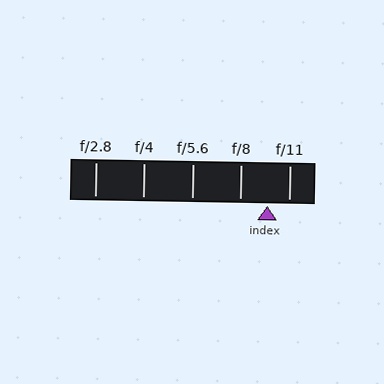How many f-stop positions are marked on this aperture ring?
There are 5 f-stop positions marked.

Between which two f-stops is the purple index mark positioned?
The index mark is between f/8 and f/11.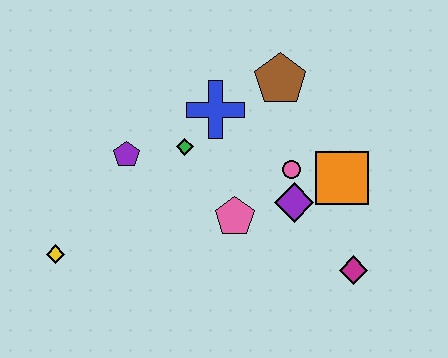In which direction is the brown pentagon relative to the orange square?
The brown pentagon is above the orange square.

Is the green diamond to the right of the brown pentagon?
No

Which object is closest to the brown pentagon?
The blue cross is closest to the brown pentagon.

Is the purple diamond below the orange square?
Yes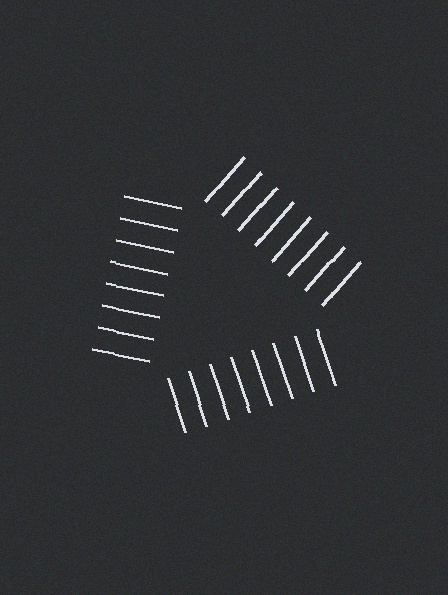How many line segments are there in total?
24 — 8 along each of the 3 edges.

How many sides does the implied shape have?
3 sides — the line-ends trace a triangle.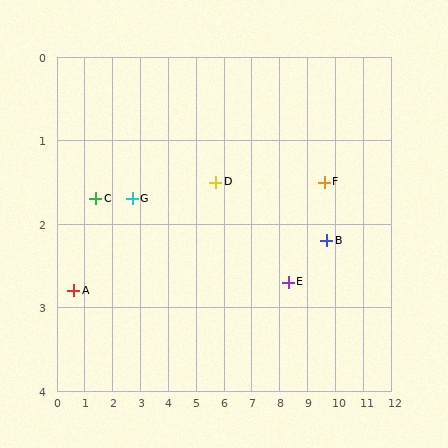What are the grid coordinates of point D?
Point D is at approximately (5.7, 1.5).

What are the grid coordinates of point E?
Point E is at approximately (8.3, 2.7).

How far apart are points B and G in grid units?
Points B and G are about 7.0 grid units apart.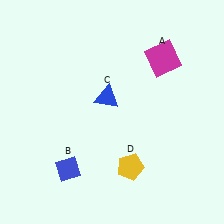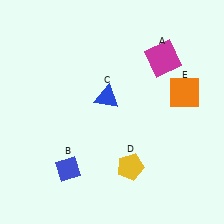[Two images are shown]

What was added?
An orange square (E) was added in Image 2.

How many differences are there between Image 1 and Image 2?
There is 1 difference between the two images.